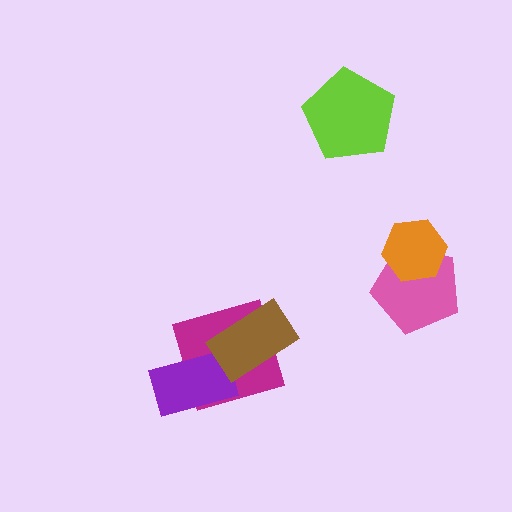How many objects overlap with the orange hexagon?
1 object overlaps with the orange hexagon.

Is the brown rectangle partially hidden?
No, no other shape covers it.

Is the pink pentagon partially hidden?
Yes, it is partially covered by another shape.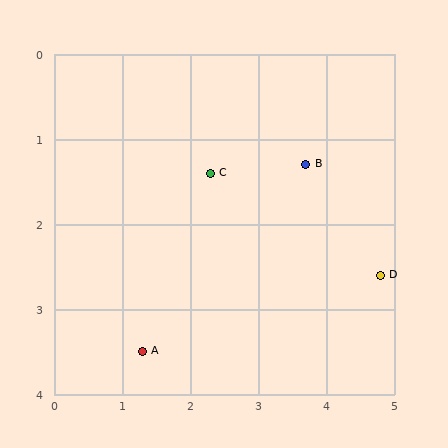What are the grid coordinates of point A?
Point A is at approximately (1.3, 3.5).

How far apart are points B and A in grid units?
Points B and A are about 3.3 grid units apart.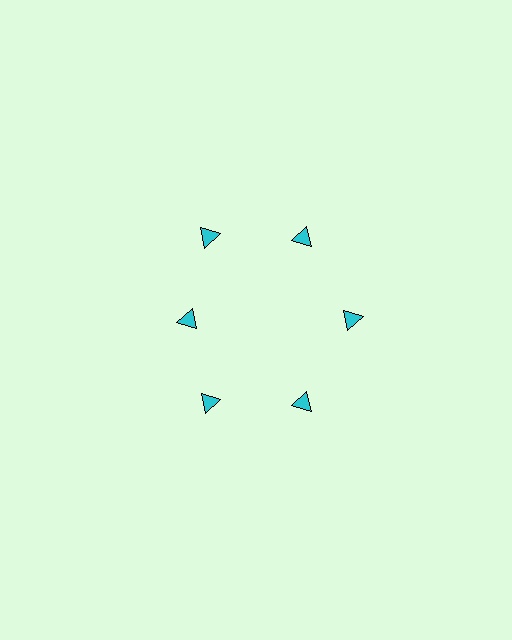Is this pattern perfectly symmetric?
No. The 6 cyan triangles are arranged in a ring, but one element near the 9 o'clock position is pulled inward toward the center, breaking the 6-fold rotational symmetry.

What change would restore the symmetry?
The symmetry would be restored by moving it outward, back onto the ring so that all 6 triangles sit at equal angles and equal distance from the center.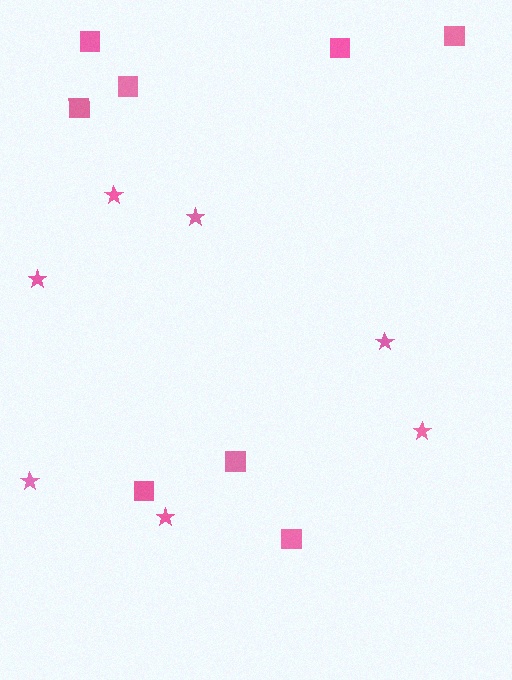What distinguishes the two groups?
There are 2 groups: one group of stars (7) and one group of squares (8).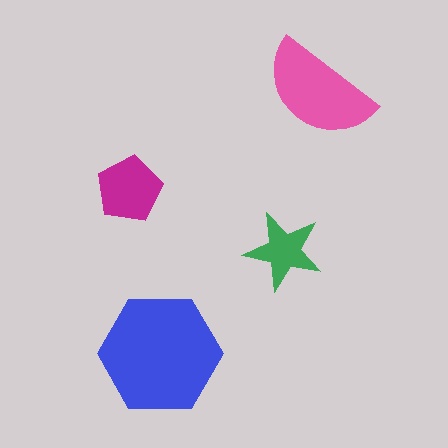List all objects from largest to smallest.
The blue hexagon, the pink semicircle, the magenta pentagon, the green star.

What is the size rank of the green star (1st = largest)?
4th.